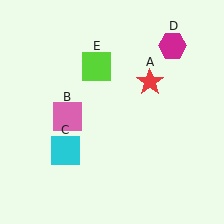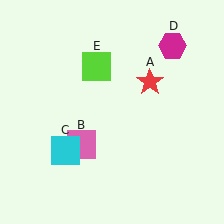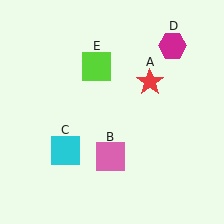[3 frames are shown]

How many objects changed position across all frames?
1 object changed position: pink square (object B).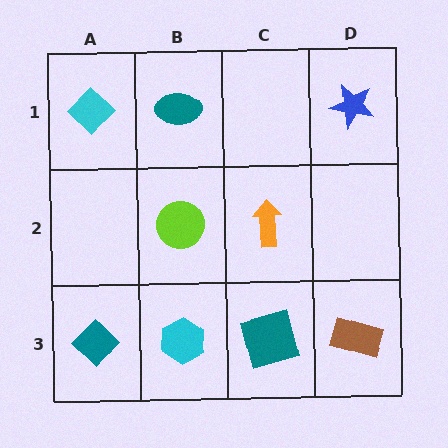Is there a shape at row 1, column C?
No, that cell is empty.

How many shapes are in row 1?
3 shapes.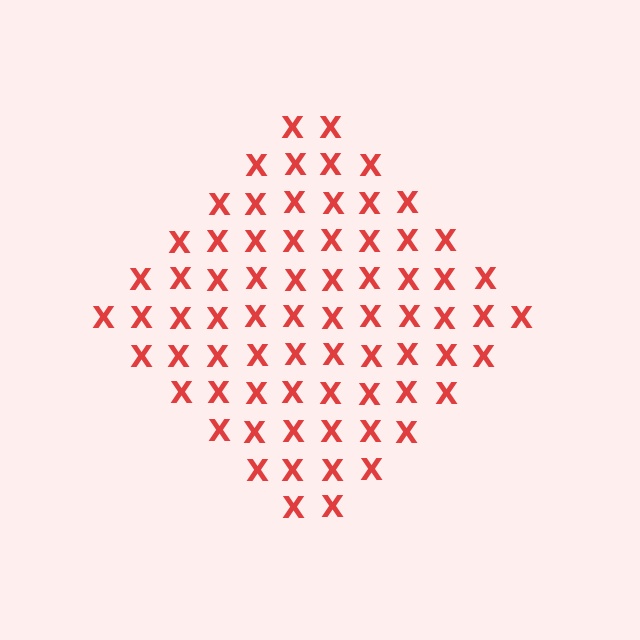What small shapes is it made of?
It is made of small letter X's.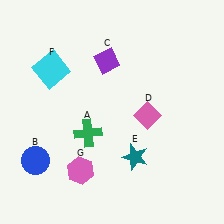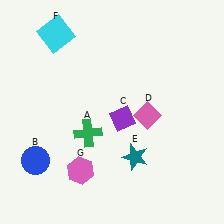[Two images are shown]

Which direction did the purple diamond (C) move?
The purple diamond (C) moved down.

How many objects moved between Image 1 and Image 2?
2 objects moved between the two images.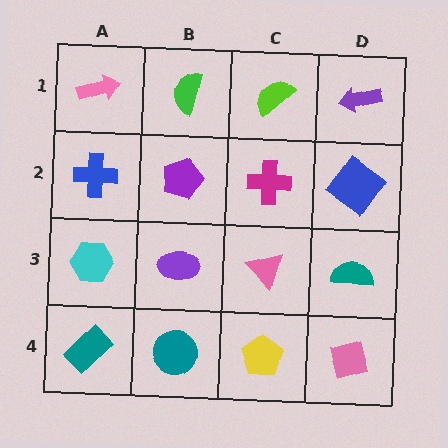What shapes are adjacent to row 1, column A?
A blue cross (row 2, column A), a green semicircle (row 1, column B).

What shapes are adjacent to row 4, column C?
A pink triangle (row 3, column C), a teal circle (row 4, column B), a pink square (row 4, column D).